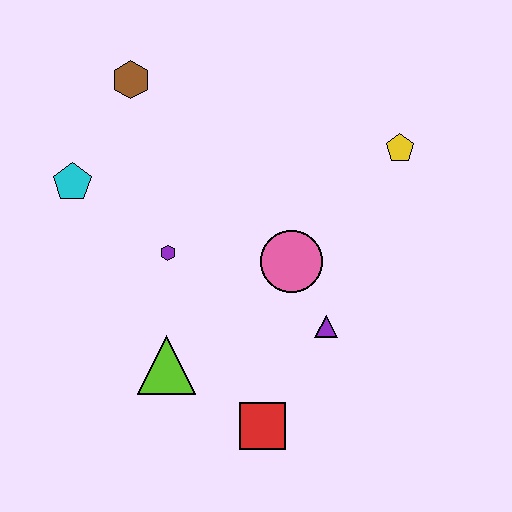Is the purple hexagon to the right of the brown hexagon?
Yes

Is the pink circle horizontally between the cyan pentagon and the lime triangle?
No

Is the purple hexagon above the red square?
Yes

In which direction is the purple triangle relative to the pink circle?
The purple triangle is below the pink circle.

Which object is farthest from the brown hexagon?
The red square is farthest from the brown hexagon.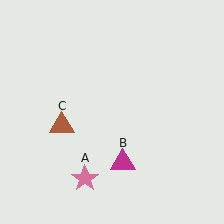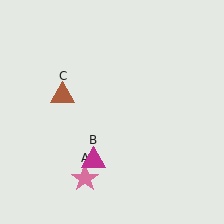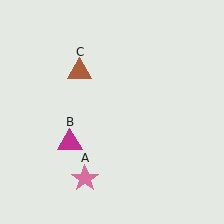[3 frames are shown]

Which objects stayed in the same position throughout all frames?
Pink star (object A) remained stationary.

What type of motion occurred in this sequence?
The magenta triangle (object B), brown triangle (object C) rotated clockwise around the center of the scene.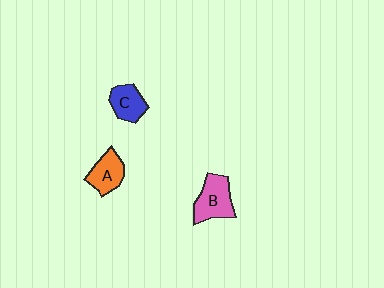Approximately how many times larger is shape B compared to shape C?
Approximately 1.4 times.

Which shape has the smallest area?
Shape C (blue).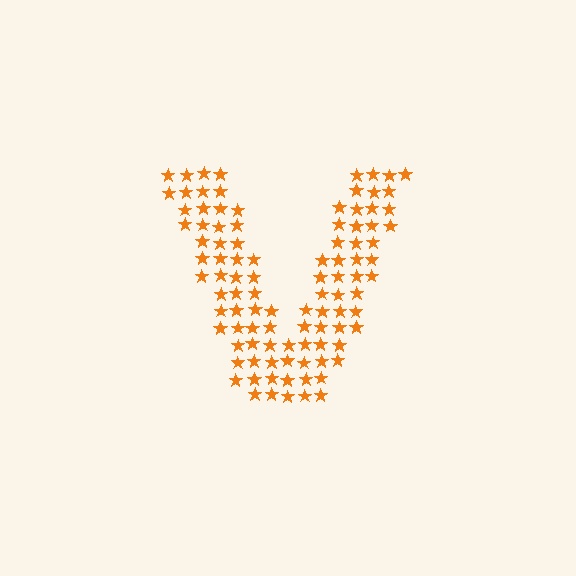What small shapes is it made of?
It is made of small stars.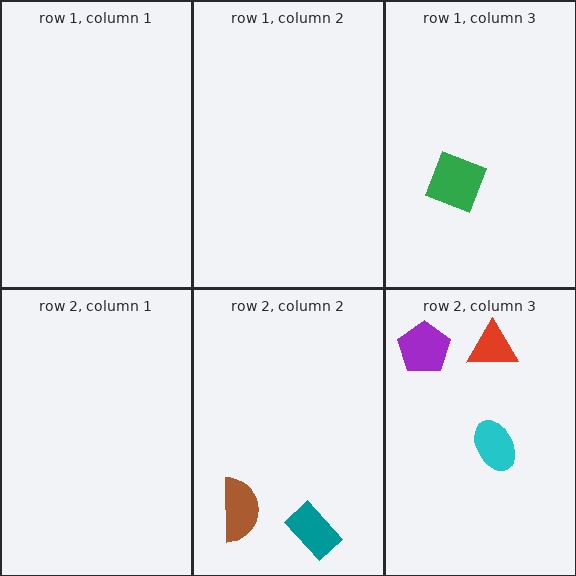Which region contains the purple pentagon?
The row 2, column 3 region.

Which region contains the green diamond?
The row 1, column 3 region.